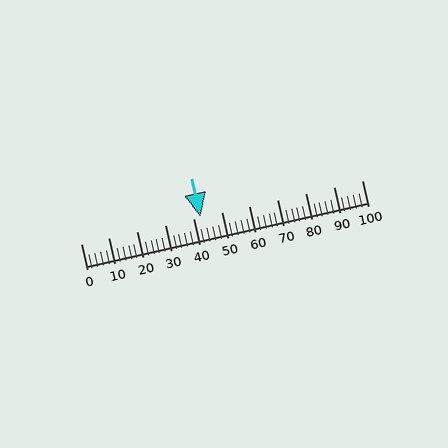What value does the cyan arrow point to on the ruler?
The cyan arrow points to approximately 43.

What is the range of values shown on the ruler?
The ruler shows values from 0 to 100.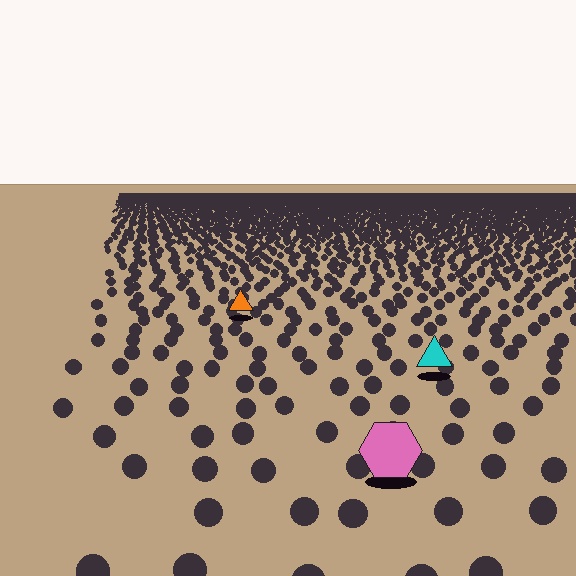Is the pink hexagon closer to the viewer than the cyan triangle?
Yes. The pink hexagon is closer — you can tell from the texture gradient: the ground texture is coarser near it.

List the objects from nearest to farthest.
From nearest to farthest: the pink hexagon, the cyan triangle, the orange triangle.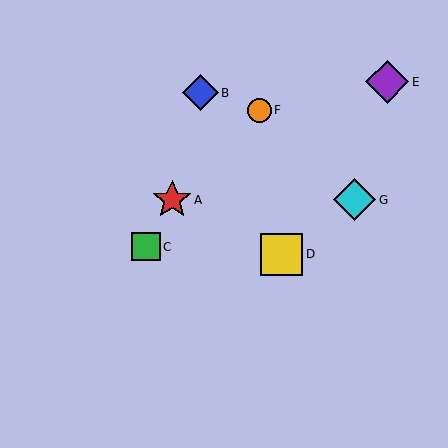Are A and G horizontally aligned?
Yes, both are at y≈200.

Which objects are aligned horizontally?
Objects A, G are aligned horizontally.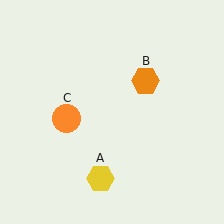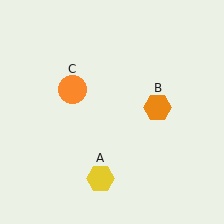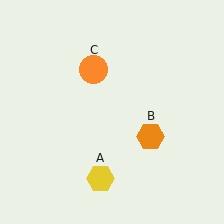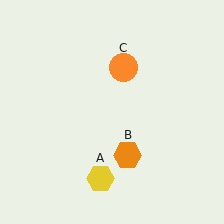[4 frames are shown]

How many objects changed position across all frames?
2 objects changed position: orange hexagon (object B), orange circle (object C).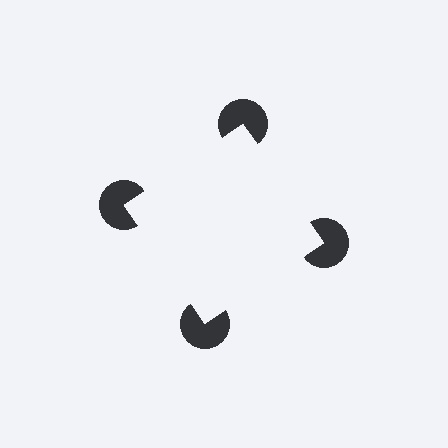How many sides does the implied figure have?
4 sides.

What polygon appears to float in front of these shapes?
An illusory square — its edges are inferred from the aligned wedge cuts in the pac-man discs, not physically drawn.